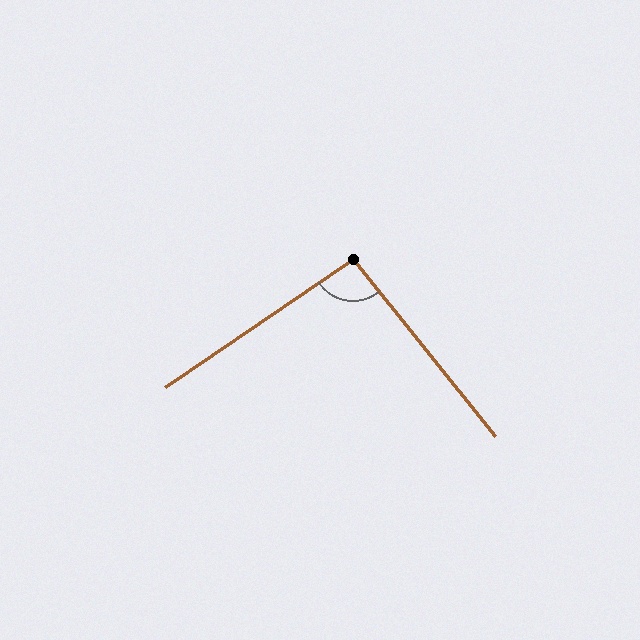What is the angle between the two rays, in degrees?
Approximately 94 degrees.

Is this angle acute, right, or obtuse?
It is approximately a right angle.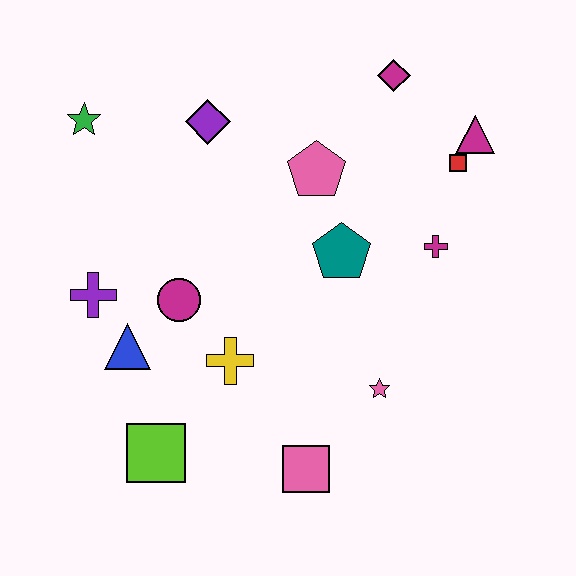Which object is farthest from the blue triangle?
The magenta triangle is farthest from the blue triangle.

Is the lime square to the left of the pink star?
Yes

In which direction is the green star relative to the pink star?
The green star is to the left of the pink star.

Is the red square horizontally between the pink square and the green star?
No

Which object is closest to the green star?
The purple diamond is closest to the green star.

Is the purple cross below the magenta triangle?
Yes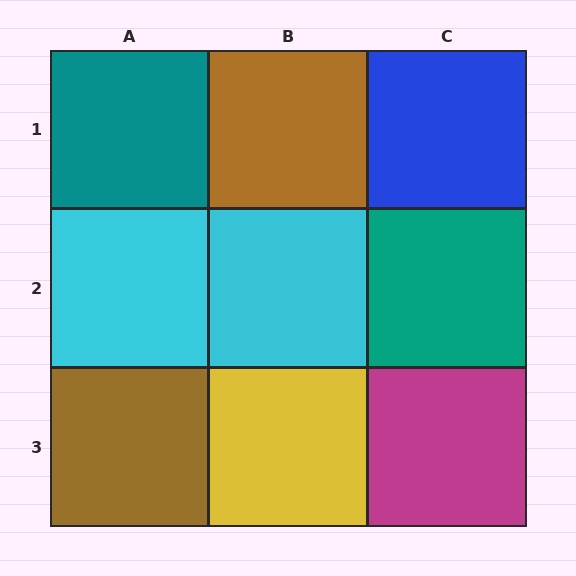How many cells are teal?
2 cells are teal.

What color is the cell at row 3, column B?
Yellow.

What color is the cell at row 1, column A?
Teal.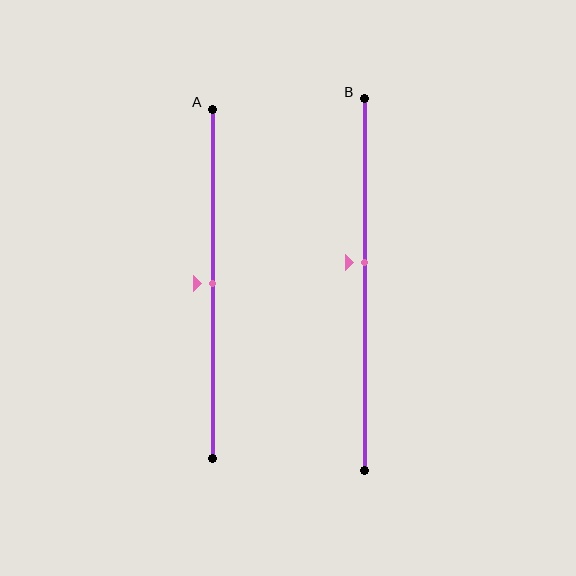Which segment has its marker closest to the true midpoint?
Segment A has its marker closest to the true midpoint.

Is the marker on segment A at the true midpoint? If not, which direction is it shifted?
Yes, the marker on segment A is at the true midpoint.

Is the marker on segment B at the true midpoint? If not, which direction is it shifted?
No, the marker on segment B is shifted upward by about 6% of the segment length.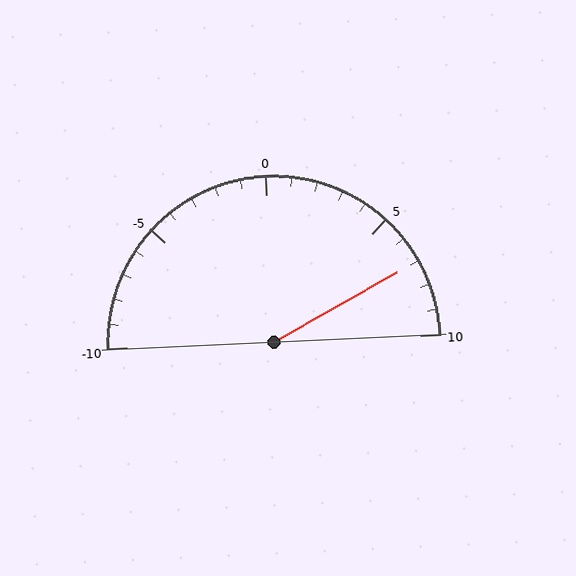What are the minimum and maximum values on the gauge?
The gauge ranges from -10 to 10.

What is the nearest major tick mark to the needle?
The nearest major tick mark is 5.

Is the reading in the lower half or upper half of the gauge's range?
The reading is in the upper half of the range (-10 to 10).